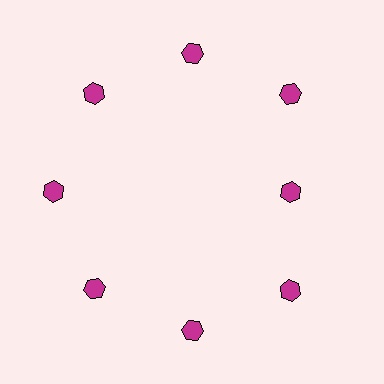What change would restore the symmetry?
The symmetry would be restored by moving it outward, back onto the ring so that all 8 hexagons sit at equal angles and equal distance from the center.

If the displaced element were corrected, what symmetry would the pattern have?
It would have 8-fold rotational symmetry — the pattern would map onto itself every 45 degrees.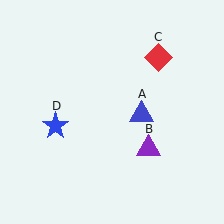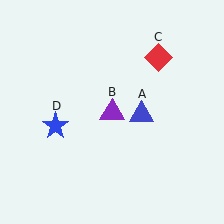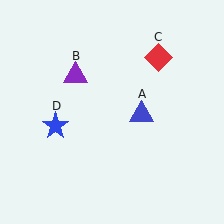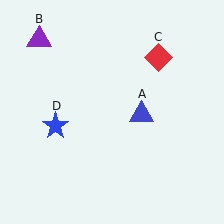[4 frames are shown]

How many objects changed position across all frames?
1 object changed position: purple triangle (object B).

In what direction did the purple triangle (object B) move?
The purple triangle (object B) moved up and to the left.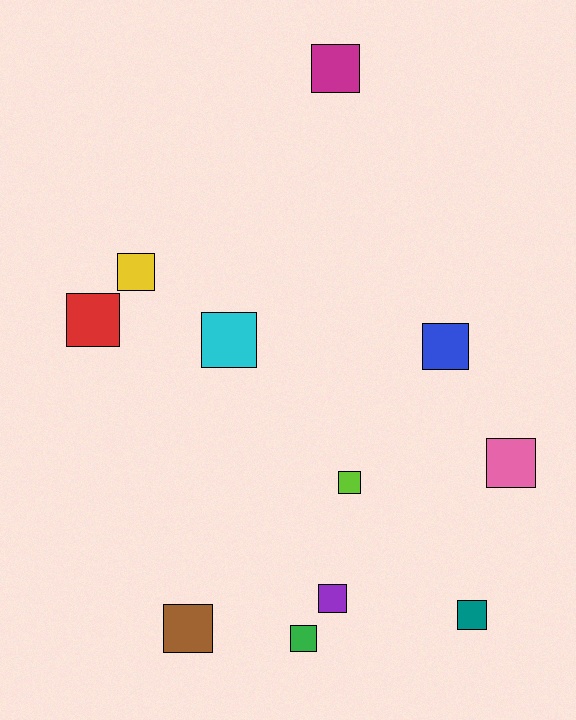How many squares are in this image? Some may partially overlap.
There are 11 squares.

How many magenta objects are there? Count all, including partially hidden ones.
There is 1 magenta object.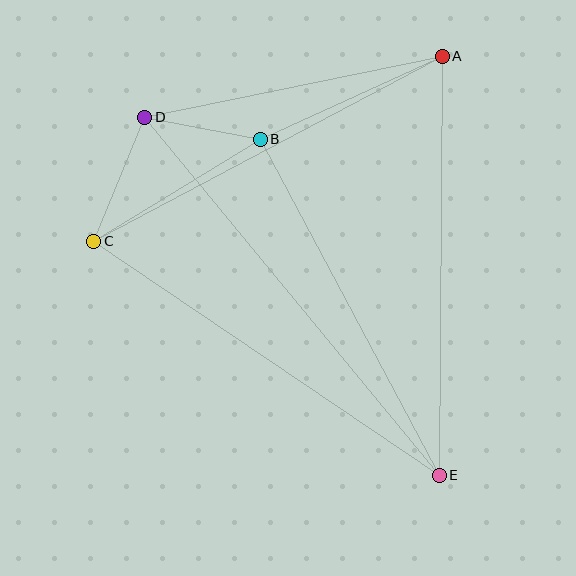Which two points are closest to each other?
Points B and D are closest to each other.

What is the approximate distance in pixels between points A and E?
The distance between A and E is approximately 419 pixels.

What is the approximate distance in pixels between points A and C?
The distance between A and C is approximately 395 pixels.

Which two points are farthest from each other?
Points D and E are farthest from each other.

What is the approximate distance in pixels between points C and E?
The distance between C and E is approximately 417 pixels.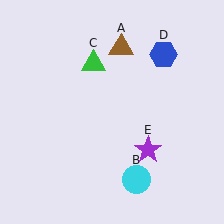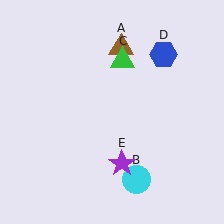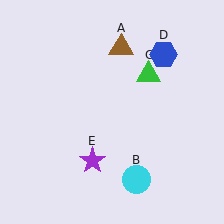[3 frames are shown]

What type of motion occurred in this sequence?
The green triangle (object C), purple star (object E) rotated clockwise around the center of the scene.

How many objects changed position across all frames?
2 objects changed position: green triangle (object C), purple star (object E).